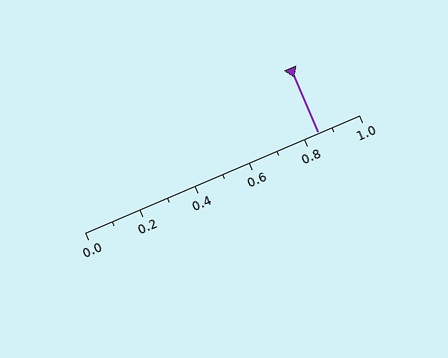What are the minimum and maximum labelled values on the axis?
The axis runs from 0.0 to 1.0.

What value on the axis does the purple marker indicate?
The marker indicates approximately 0.85.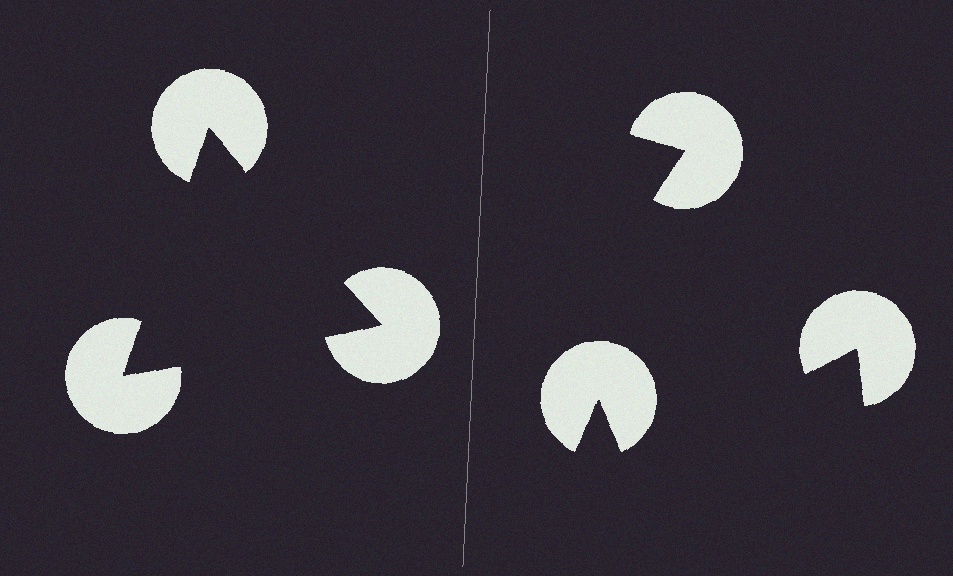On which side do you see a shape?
An illusory triangle appears on the left side. On the right side the wedge cuts are rotated, so no coherent shape forms.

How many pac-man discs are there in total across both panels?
6 — 3 on each side.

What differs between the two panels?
The pac-man discs are positioned identically on both sides; only the wedge orientations differ. On the left they align to a triangle; on the right they are misaligned.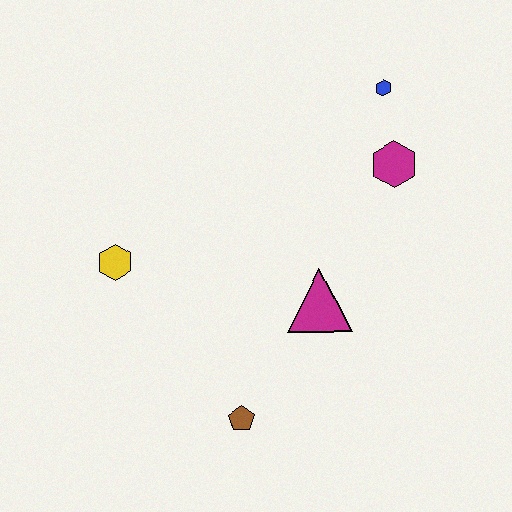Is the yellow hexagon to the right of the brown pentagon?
No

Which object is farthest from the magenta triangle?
The blue hexagon is farthest from the magenta triangle.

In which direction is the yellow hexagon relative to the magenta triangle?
The yellow hexagon is to the left of the magenta triangle.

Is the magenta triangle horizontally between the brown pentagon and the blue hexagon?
Yes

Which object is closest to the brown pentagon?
The magenta triangle is closest to the brown pentagon.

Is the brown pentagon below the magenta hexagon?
Yes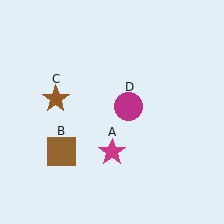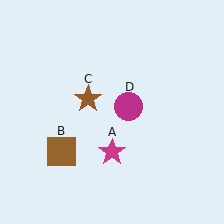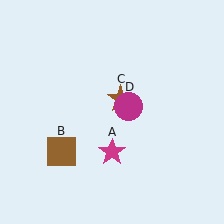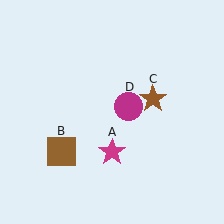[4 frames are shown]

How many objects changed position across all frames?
1 object changed position: brown star (object C).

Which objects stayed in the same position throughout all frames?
Magenta star (object A) and brown square (object B) and magenta circle (object D) remained stationary.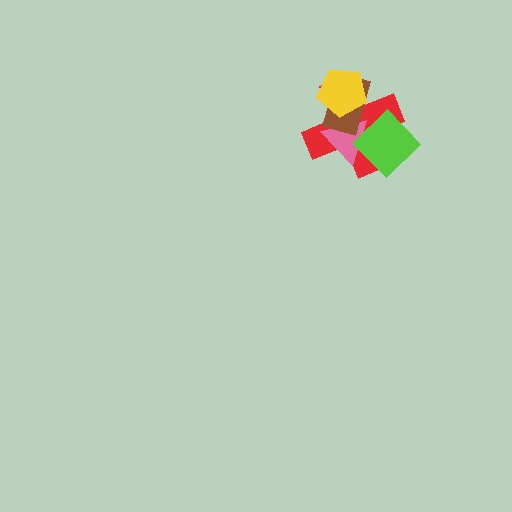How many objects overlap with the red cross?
4 objects overlap with the red cross.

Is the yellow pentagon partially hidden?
No, no other shape covers it.